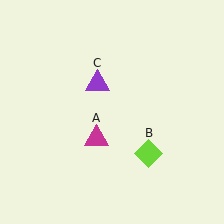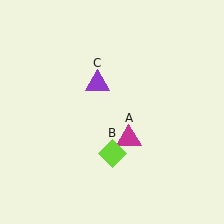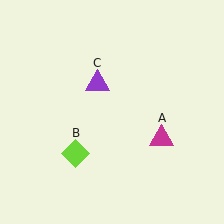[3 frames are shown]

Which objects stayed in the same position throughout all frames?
Purple triangle (object C) remained stationary.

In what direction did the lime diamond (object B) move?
The lime diamond (object B) moved left.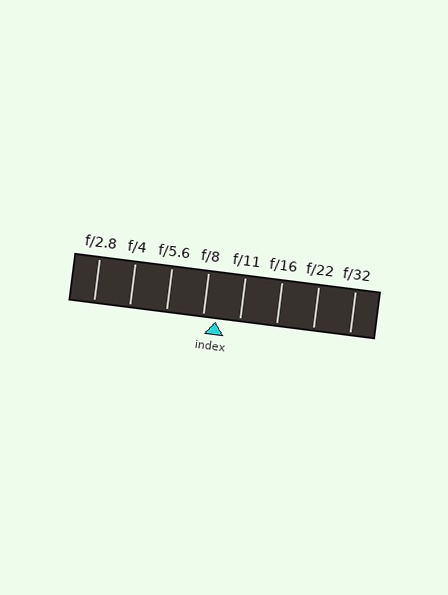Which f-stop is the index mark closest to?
The index mark is closest to f/8.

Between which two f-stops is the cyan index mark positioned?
The index mark is between f/8 and f/11.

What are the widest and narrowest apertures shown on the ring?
The widest aperture shown is f/2.8 and the narrowest is f/32.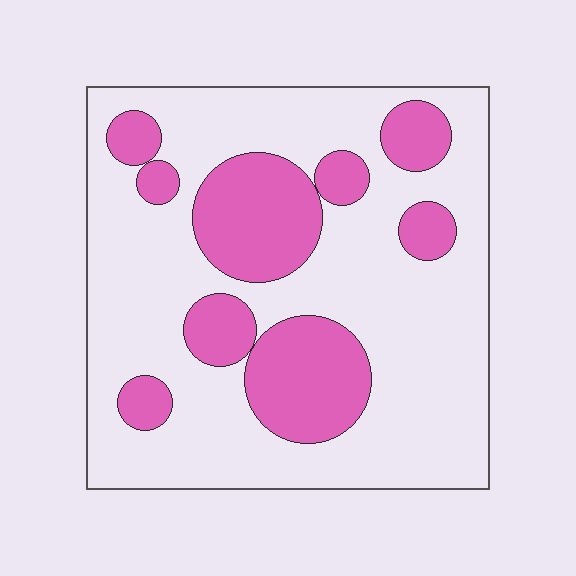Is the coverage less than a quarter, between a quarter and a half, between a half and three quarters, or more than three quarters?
Between a quarter and a half.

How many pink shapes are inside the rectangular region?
9.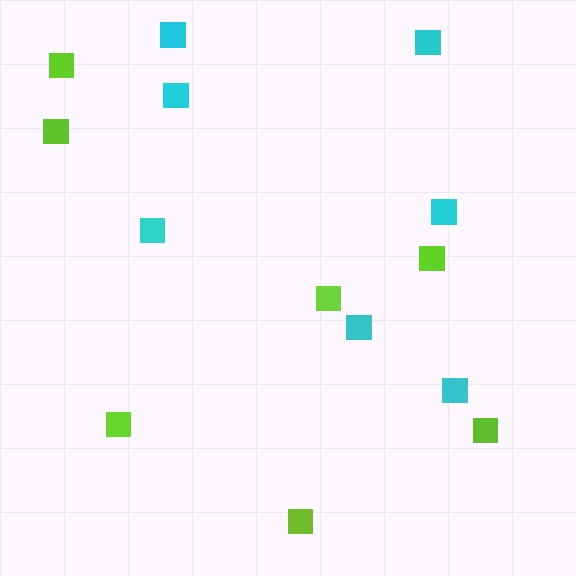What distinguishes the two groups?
There are 2 groups: one group of cyan squares (7) and one group of lime squares (7).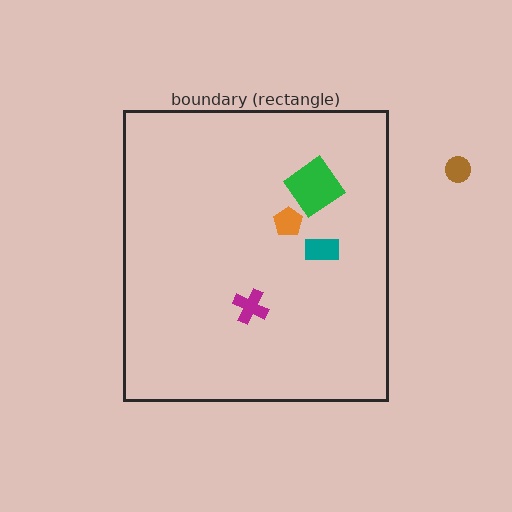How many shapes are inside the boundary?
4 inside, 1 outside.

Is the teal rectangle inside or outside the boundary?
Inside.